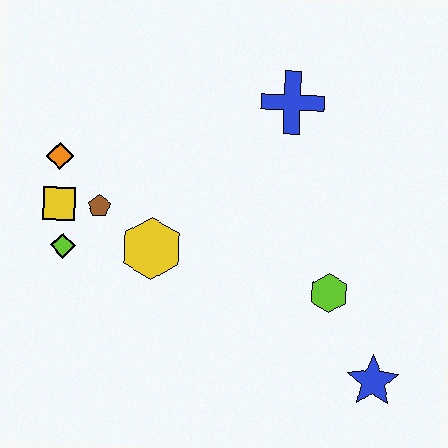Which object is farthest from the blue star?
The orange diamond is farthest from the blue star.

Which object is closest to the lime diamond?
The yellow square is closest to the lime diamond.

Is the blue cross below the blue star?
No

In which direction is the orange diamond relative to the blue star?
The orange diamond is to the left of the blue star.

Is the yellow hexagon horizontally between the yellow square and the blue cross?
Yes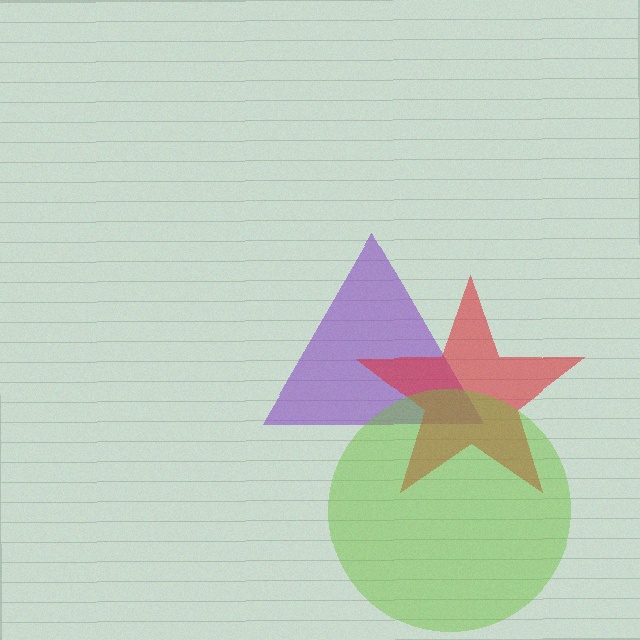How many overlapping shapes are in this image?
There are 3 overlapping shapes in the image.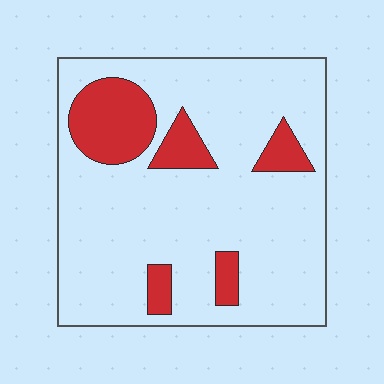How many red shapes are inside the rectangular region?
5.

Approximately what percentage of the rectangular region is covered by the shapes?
Approximately 20%.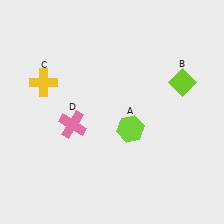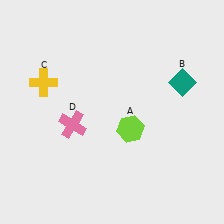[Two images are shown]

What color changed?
The diamond (B) changed from lime in Image 1 to teal in Image 2.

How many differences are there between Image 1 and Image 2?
There is 1 difference between the two images.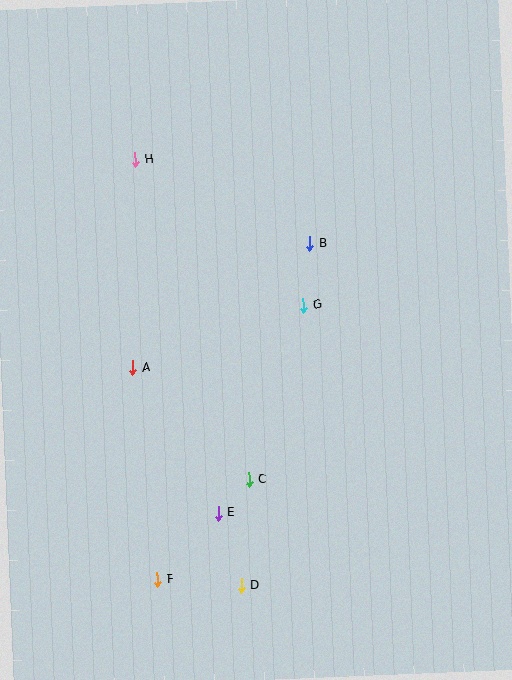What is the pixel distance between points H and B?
The distance between H and B is 194 pixels.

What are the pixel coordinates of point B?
Point B is at (310, 244).